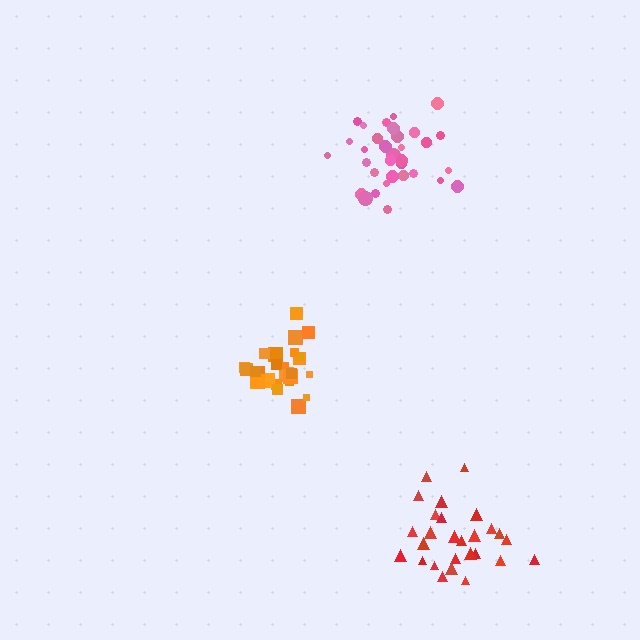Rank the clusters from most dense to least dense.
orange, pink, red.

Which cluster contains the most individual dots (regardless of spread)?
Pink (34).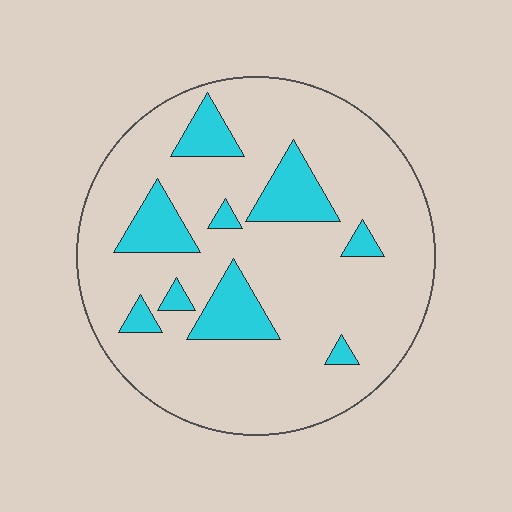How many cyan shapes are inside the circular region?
9.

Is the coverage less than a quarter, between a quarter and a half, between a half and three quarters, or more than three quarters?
Less than a quarter.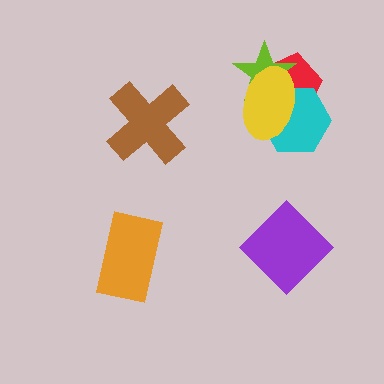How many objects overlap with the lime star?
3 objects overlap with the lime star.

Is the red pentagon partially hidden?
Yes, it is partially covered by another shape.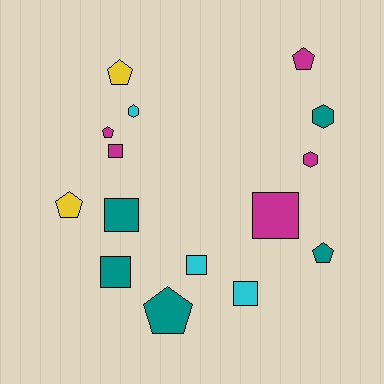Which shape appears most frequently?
Square, with 6 objects.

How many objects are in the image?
There are 15 objects.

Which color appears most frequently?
Teal, with 5 objects.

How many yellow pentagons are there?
There are 2 yellow pentagons.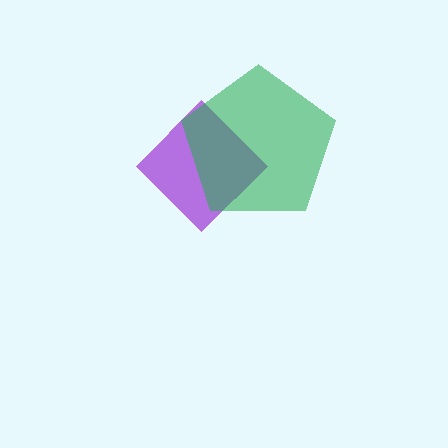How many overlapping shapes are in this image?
There are 2 overlapping shapes in the image.